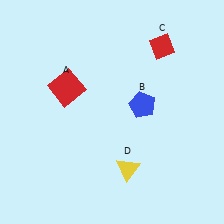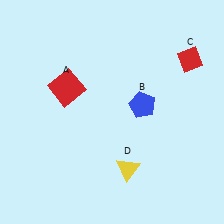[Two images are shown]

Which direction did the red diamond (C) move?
The red diamond (C) moved right.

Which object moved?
The red diamond (C) moved right.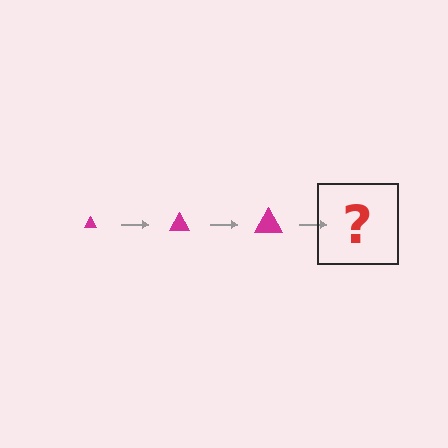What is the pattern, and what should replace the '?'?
The pattern is that the triangle gets progressively larger each step. The '?' should be a magenta triangle, larger than the previous one.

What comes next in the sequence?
The next element should be a magenta triangle, larger than the previous one.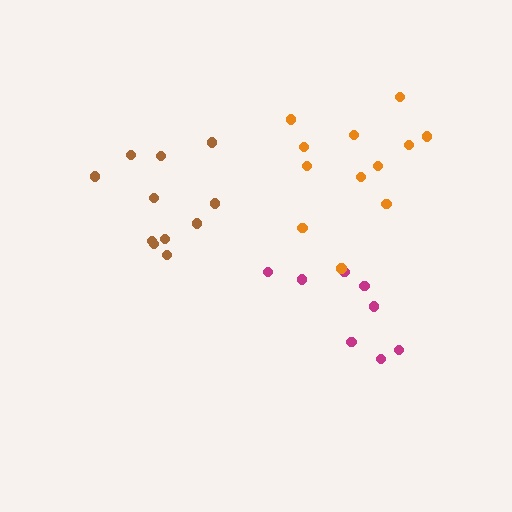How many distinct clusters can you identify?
There are 3 distinct clusters.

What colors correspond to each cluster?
The clusters are colored: magenta, brown, orange.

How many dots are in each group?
Group 1: 8 dots, Group 2: 11 dots, Group 3: 12 dots (31 total).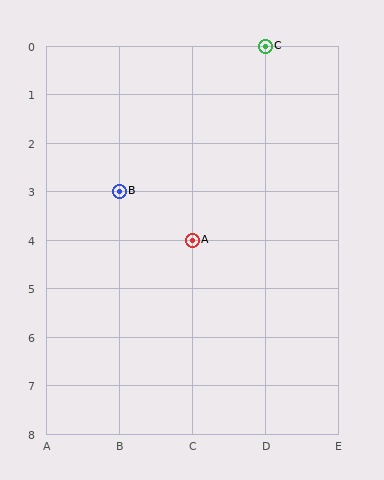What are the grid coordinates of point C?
Point C is at grid coordinates (D, 0).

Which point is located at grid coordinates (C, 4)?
Point A is at (C, 4).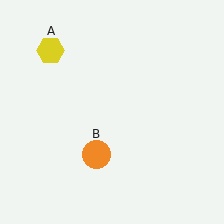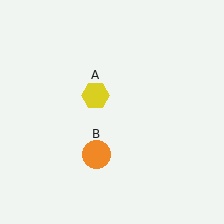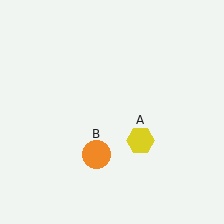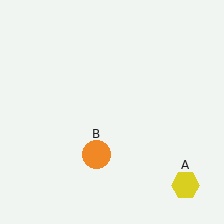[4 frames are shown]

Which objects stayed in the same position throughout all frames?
Orange circle (object B) remained stationary.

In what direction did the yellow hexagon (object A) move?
The yellow hexagon (object A) moved down and to the right.